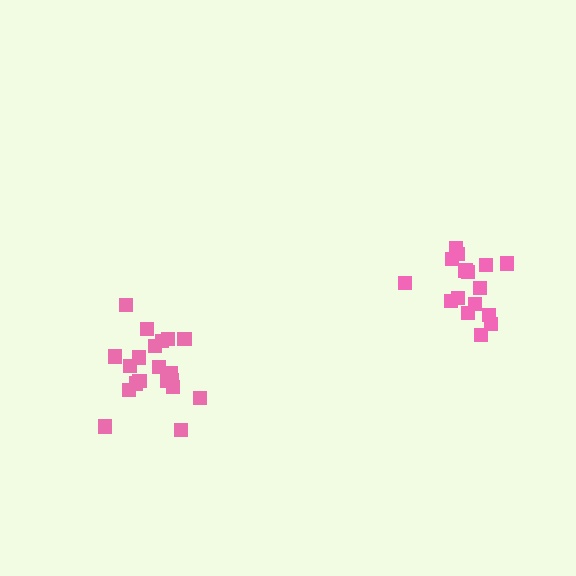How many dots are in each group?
Group 1: 17 dots, Group 2: 20 dots (37 total).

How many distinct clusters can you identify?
There are 2 distinct clusters.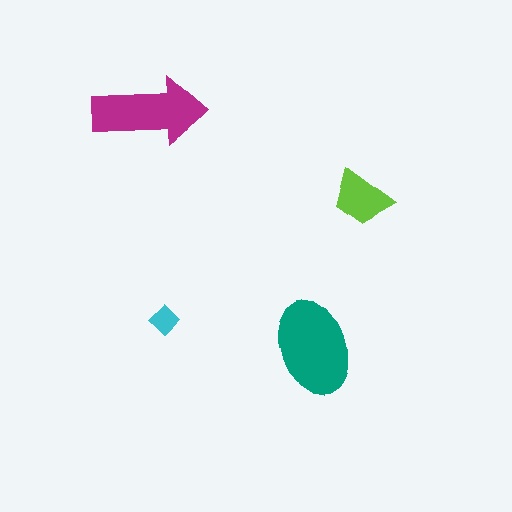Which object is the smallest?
The cyan diamond.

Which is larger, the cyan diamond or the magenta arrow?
The magenta arrow.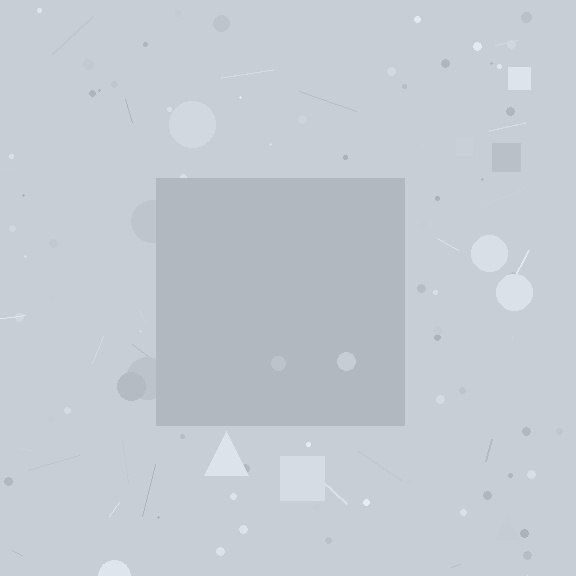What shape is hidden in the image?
A square is hidden in the image.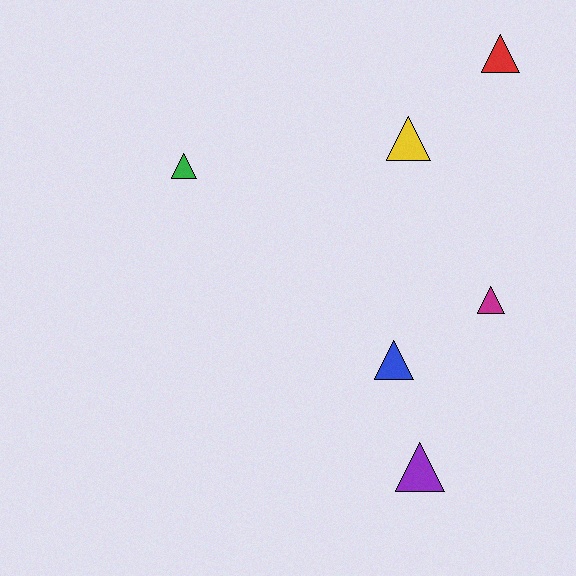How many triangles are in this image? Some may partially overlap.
There are 6 triangles.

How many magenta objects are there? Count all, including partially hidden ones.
There is 1 magenta object.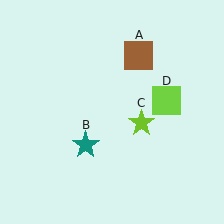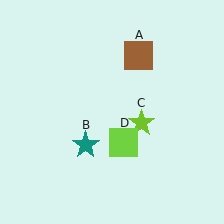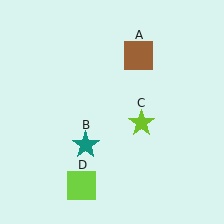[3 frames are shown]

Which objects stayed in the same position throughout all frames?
Brown square (object A) and teal star (object B) and lime star (object C) remained stationary.